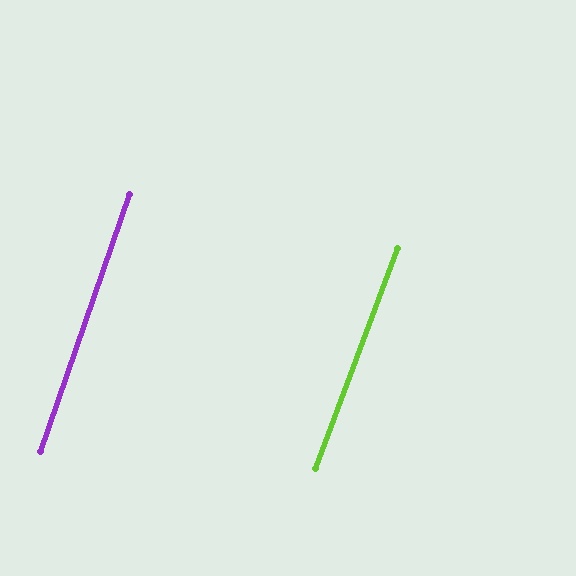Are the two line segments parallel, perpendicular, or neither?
Parallel — their directions differ by only 1.4°.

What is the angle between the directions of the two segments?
Approximately 1 degree.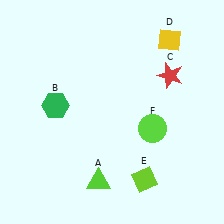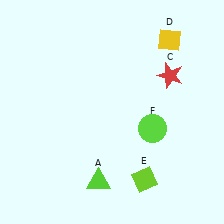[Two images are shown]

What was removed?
The green hexagon (B) was removed in Image 2.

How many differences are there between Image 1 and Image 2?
There is 1 difference between the two images.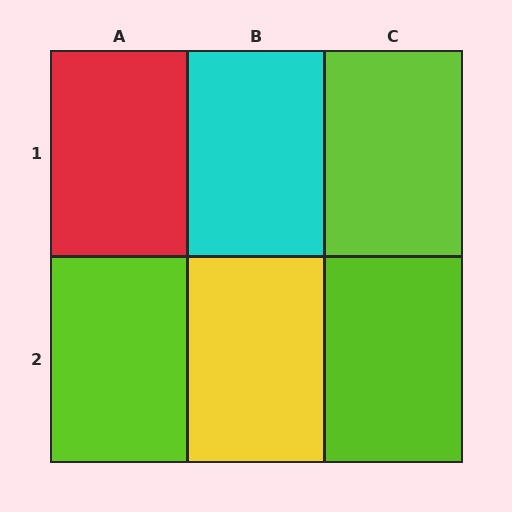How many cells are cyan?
1 cell is cyan.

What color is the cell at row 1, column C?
Lime.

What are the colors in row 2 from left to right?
Lime, yellow, lime.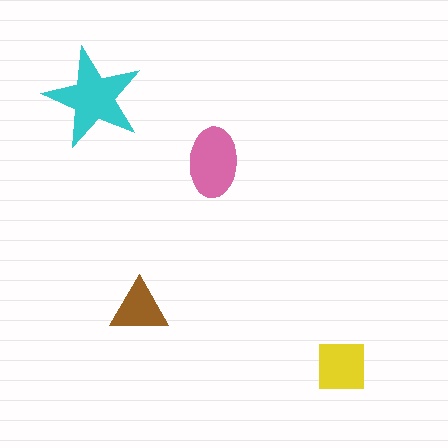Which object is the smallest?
The brown triangle.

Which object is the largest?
The cyan star.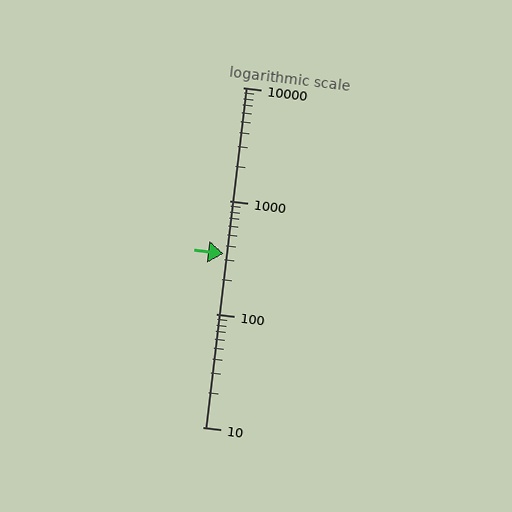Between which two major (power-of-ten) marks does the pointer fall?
The pointer is between 100 and 1000.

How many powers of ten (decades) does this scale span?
The scale spans 3 decades, from 10 to 10000.